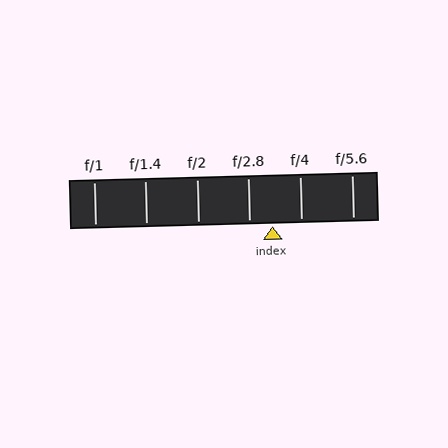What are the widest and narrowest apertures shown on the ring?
The widest aperture shown is f/1 and the narrowest is f/5.6.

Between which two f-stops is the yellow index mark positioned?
The index mark is between f/2.8 and f/4.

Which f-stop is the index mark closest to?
The index mark is closest to f/2.8.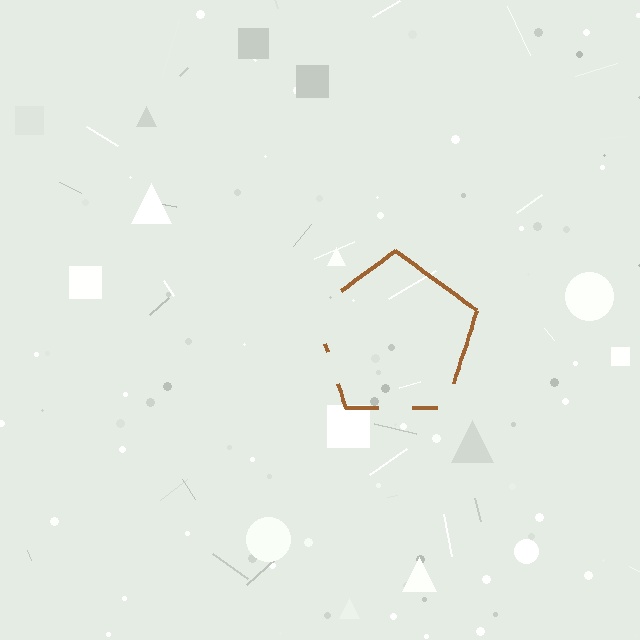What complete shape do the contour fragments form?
The contour fragments form a pentagon.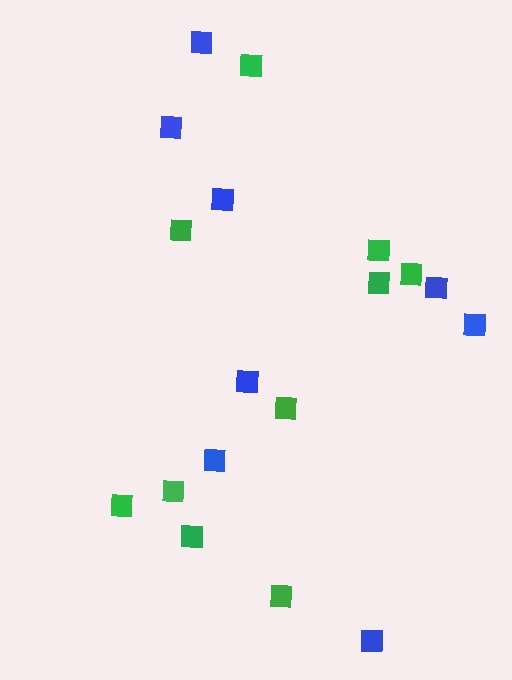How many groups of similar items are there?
There are 2 groups: one group of blue squares (8) and one group of green squares (10).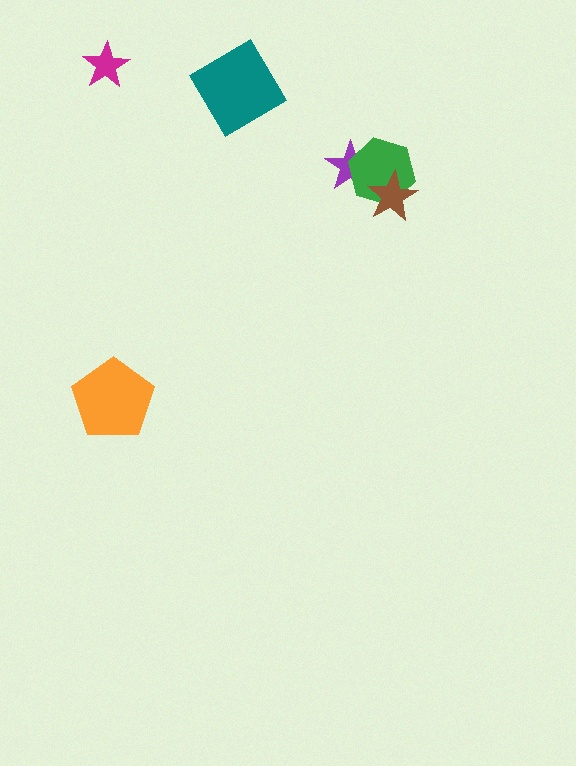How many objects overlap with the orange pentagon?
0 objects overlap with the orange pentagon.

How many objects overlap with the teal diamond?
0 objects overlap with the teal diamond.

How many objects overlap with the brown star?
1 object overlaps with the brown star.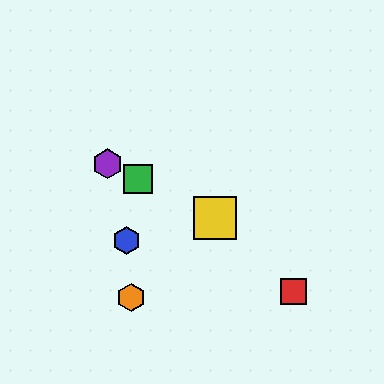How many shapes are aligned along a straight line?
3 shapes (the green square, the yellow square, the purple hexagon) are aligned along a straight line.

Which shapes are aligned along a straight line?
The green square, the yellow square, the purple hexagon are aligned along a straight line.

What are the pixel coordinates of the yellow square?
The yellow square is at (215, 218).